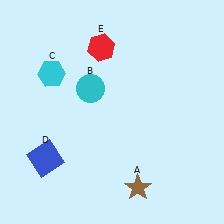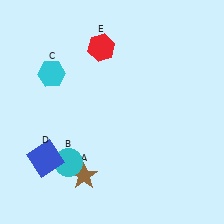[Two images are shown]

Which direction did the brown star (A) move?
The brown star (A) moved left.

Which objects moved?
The objects that moved are: the brown star (A), the cyan circle (B).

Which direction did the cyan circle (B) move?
The cyan circle (B) moved down.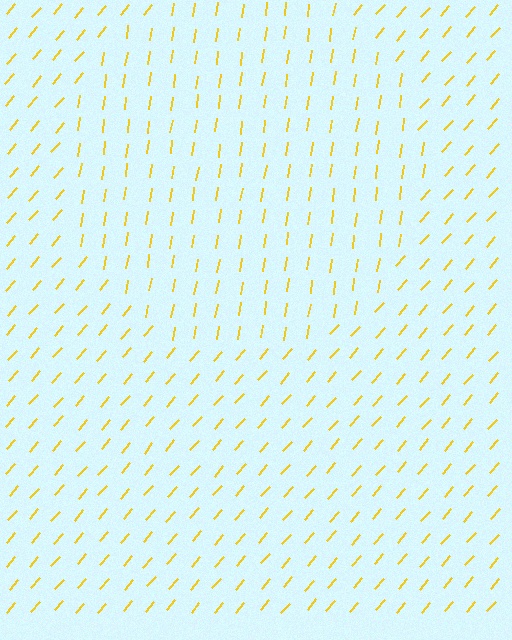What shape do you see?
I see a circle.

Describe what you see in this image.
The image is filled with small yellow line segments. A circle region in the image has lines oriented differently from the surrounding lines, creating a visible texture boundary.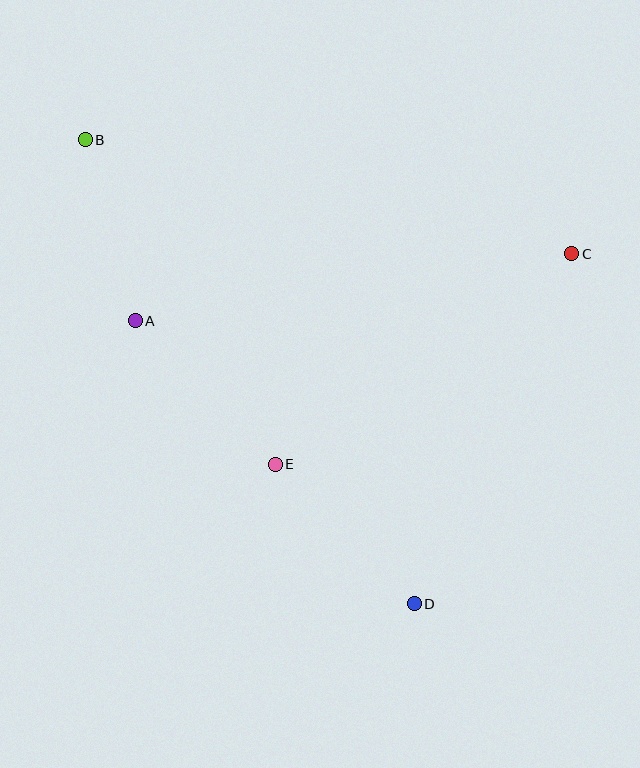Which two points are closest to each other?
Points A and B are closest to each other.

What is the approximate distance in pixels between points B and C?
The distance between B and C is approximately 500 pixels.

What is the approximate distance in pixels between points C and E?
The distance between C and E is approximately 364 pixels.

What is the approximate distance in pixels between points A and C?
The distance between A and C is approximately 442 pixels.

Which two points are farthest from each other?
Points B and D are farthest from each other.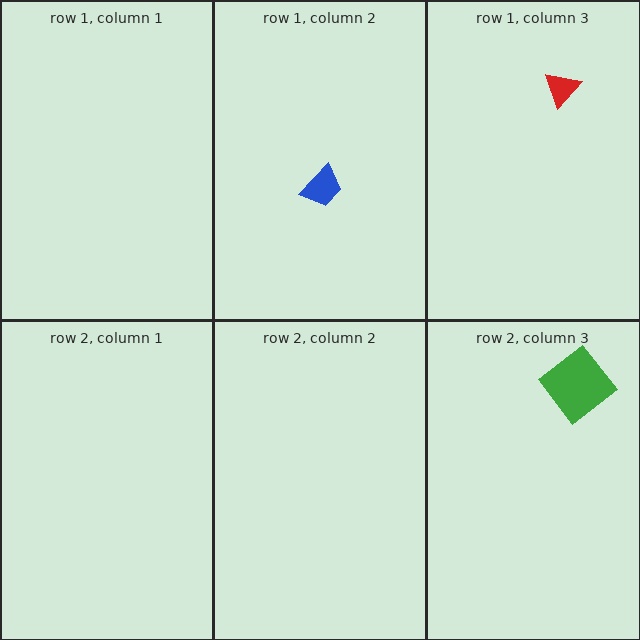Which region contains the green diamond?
The row 2, column 3 region.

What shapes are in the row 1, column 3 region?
The red triangle.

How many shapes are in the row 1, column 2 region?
1.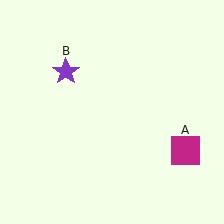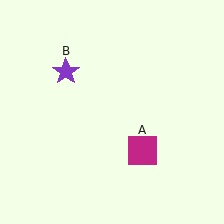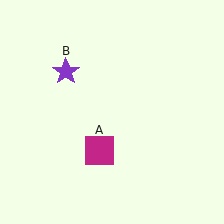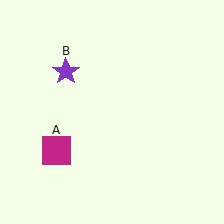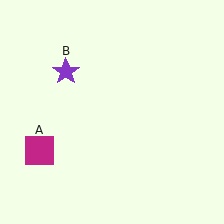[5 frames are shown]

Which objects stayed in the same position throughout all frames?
Purple star (object B) remained stationary.